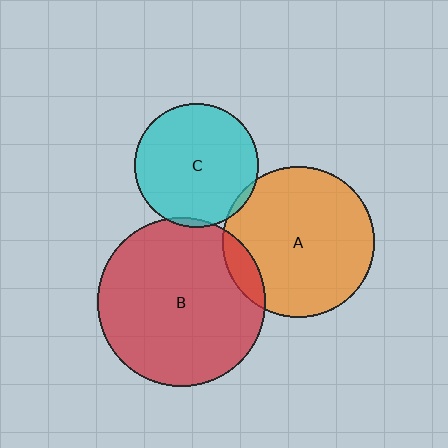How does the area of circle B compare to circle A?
Approximately 1.2 times.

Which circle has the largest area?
Circle B (red).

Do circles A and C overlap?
Yes.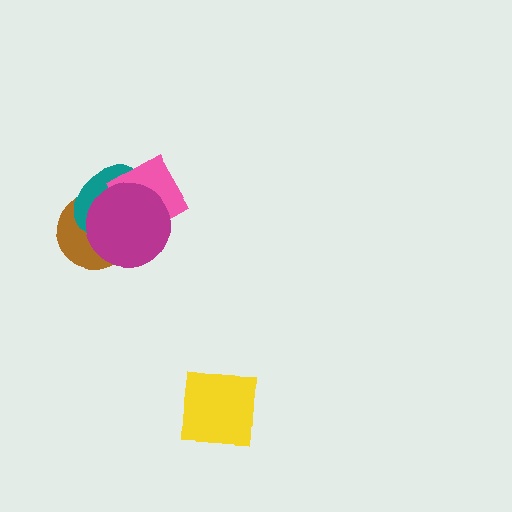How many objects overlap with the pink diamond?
3 objects overlap with the pink diamond.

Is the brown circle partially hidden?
Yes, it is partially covered by another shape.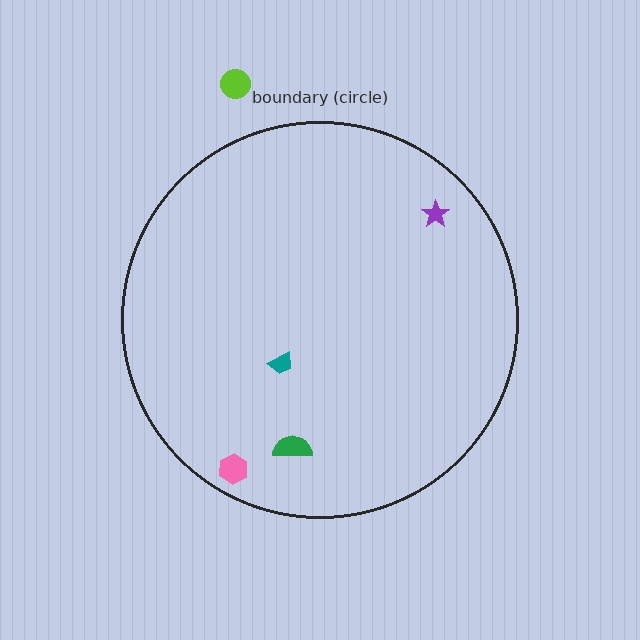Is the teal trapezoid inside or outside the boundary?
Inside.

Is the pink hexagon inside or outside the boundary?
Inside.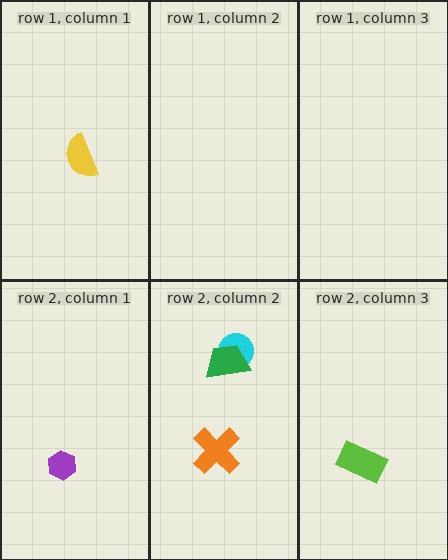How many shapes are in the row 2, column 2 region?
3.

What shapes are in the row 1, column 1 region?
The yellow semicircle.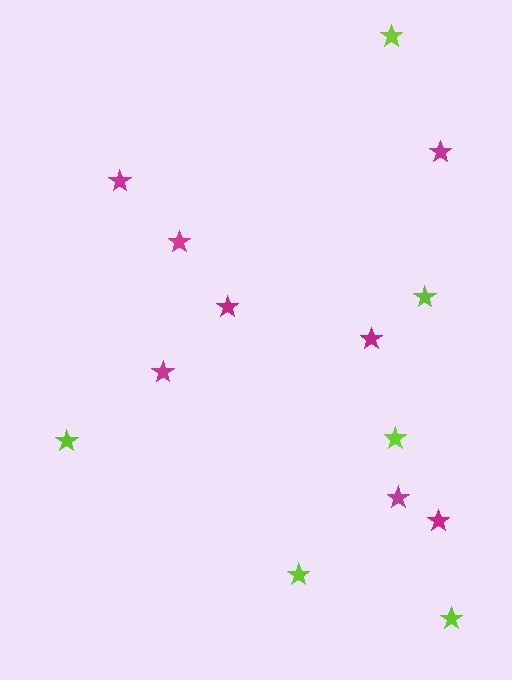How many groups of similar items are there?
There are 2 groups: one group of lime stars (6) and one group of magenta stars (8).